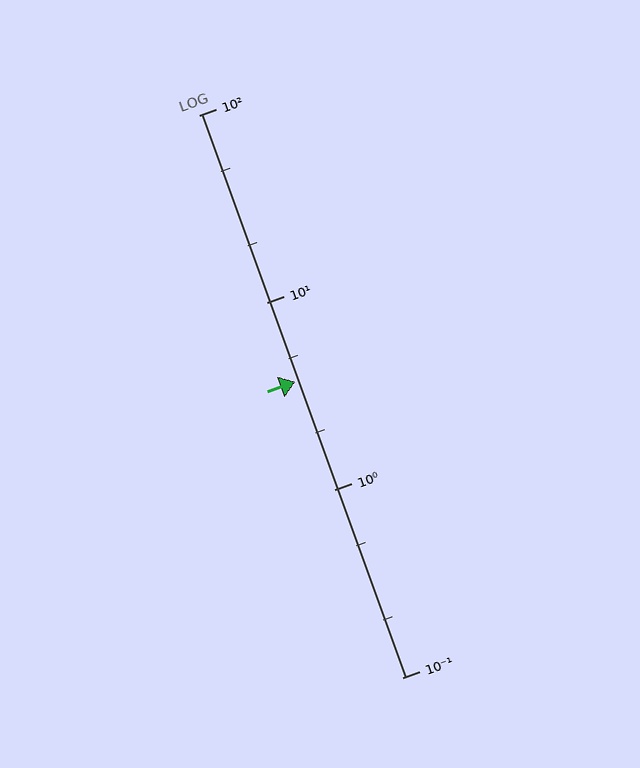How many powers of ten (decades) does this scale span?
The scale spans 3 decades, from 0.1 to 100.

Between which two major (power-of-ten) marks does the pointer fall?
The pointer is between 1 and 10.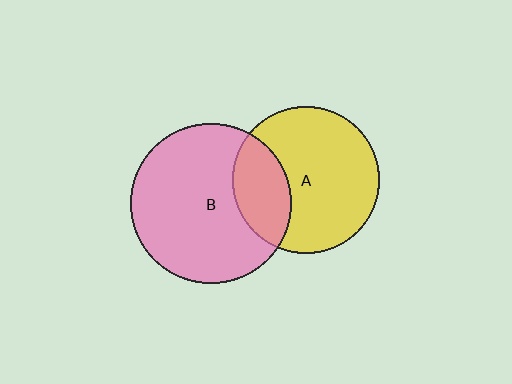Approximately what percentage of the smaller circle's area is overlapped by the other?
Approximately 25%.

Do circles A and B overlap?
Yes.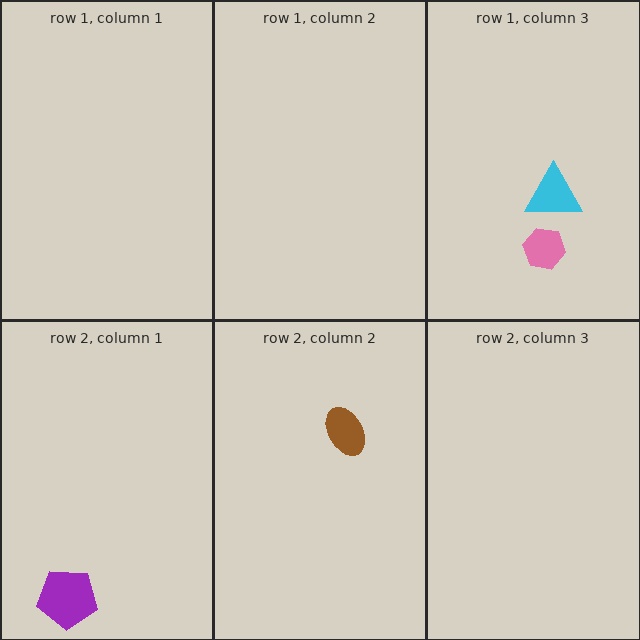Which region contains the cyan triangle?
The row 1, column 3 region.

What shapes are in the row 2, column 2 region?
The brown ellipse.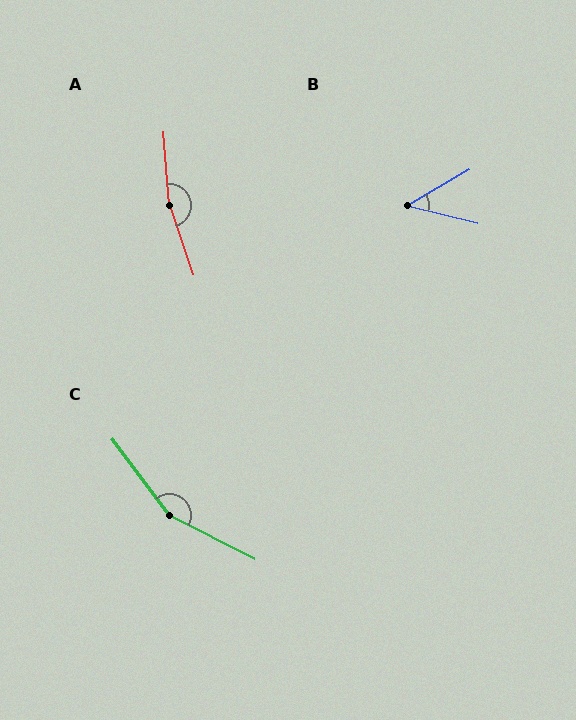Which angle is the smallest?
B, at approximately 44 degrees.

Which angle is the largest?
A, at approximately 166 degrees.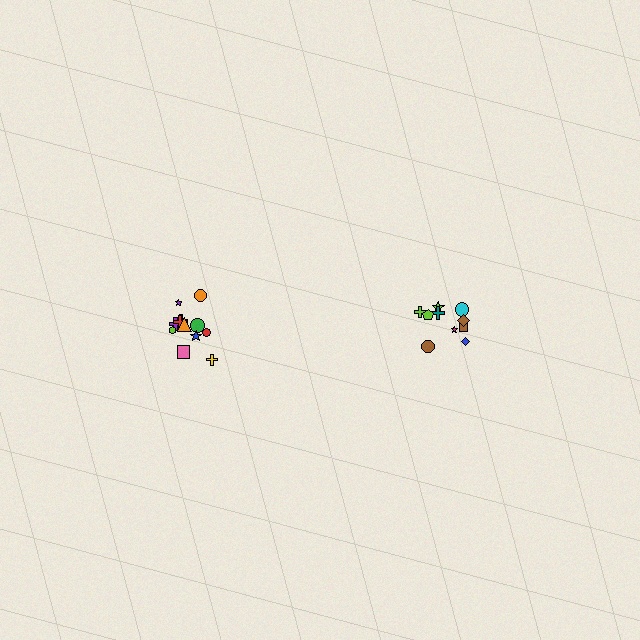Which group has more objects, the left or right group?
The left group.